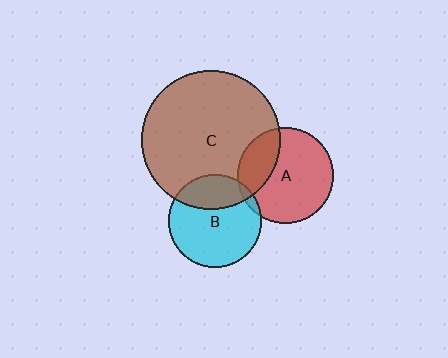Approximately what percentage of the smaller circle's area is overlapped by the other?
Approximately 25%.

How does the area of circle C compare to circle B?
Approximately 2.2 times.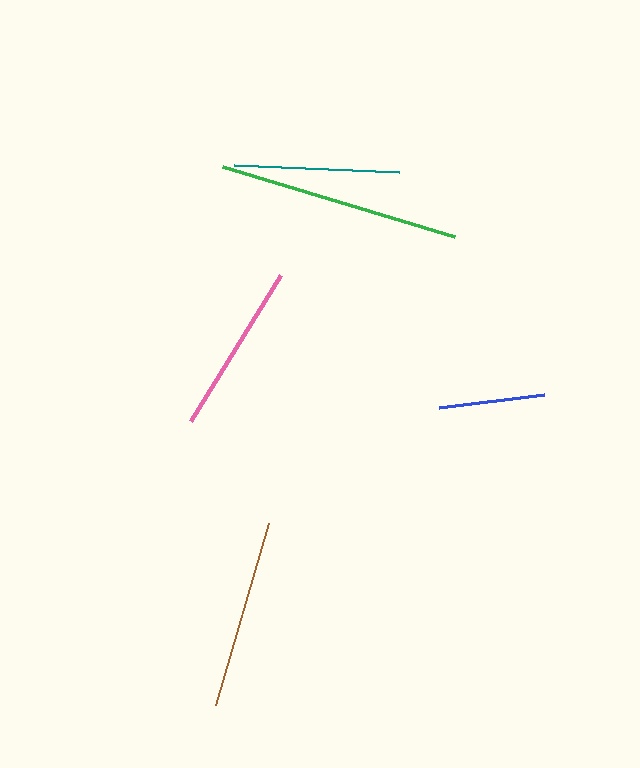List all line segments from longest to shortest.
From longest to shortest: green, brown, pink, teal, blue.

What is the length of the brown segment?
The brown segment is approximately 190 pixels long.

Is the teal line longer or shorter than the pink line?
The pink line is longer than the teal line.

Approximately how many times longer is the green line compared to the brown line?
The green line is approximately 1.3 times the length of the brown line.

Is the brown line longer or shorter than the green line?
The green line is longer than the brown line.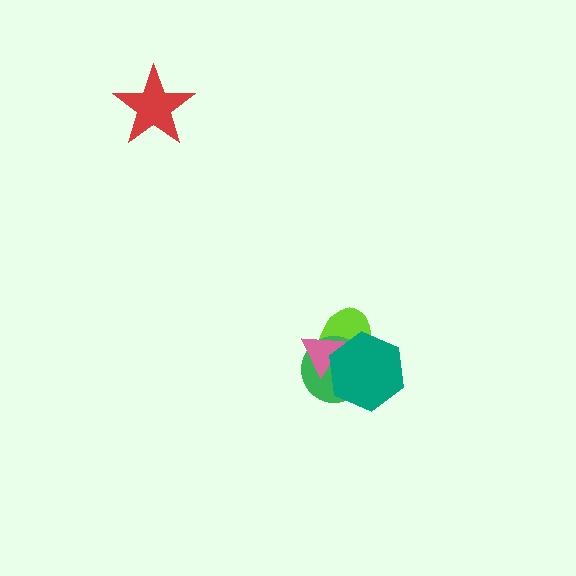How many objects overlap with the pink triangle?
3 objects overlap with the pink triangle.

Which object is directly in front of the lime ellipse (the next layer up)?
The green circle is directly in front of the lime ellipse.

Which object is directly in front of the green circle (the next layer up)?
The pink triangle is directly in front of the green circle.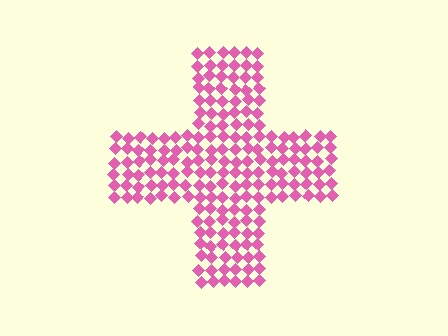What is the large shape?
The large shape is a cross.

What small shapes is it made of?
It is made of small diamonds.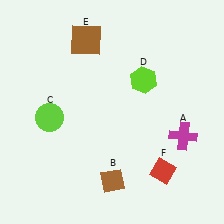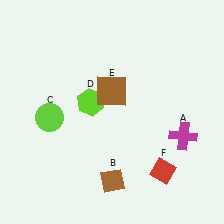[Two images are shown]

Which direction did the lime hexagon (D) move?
The lime hexagon (D) moved left.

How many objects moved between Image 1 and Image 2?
2 objects moved between the two images.